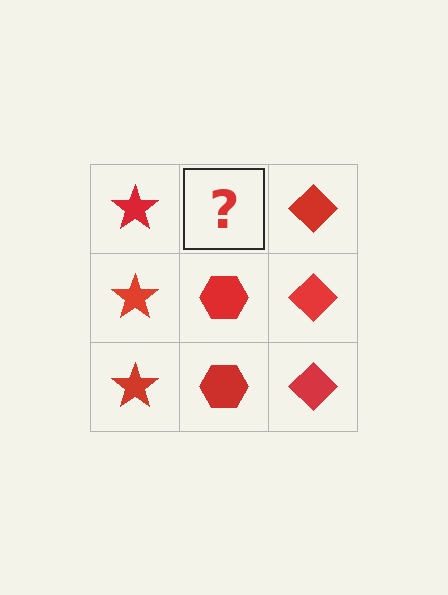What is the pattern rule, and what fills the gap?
The rule is that each column has a consistent shape. The gap should be filled with a red hexagon.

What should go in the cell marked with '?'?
The missing cell should contain a red hexagon.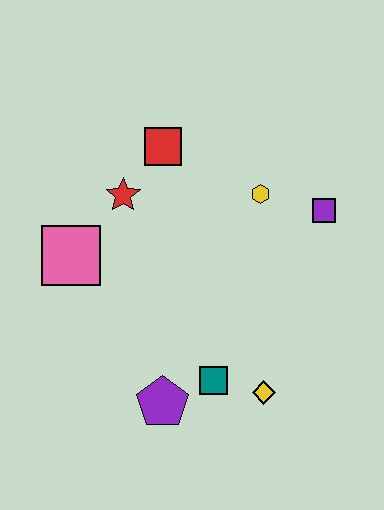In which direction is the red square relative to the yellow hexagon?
The red square is to the left of the yellow hexagon.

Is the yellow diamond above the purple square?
No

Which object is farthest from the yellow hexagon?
The purple pentagon is farthest from the yellow hexagon.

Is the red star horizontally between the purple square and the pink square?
Yes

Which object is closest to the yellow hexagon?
The purple square is closest to the yellow hexagon.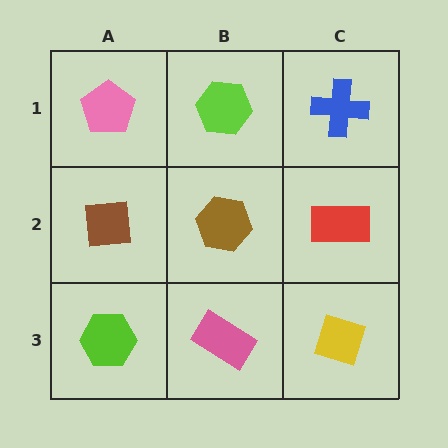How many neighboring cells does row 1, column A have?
2.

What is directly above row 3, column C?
A red rectangle.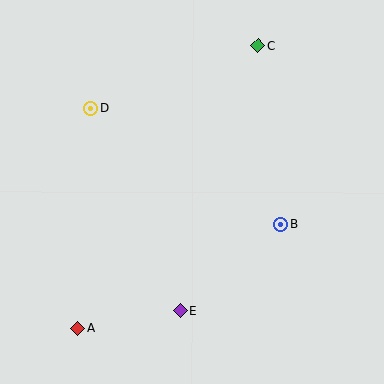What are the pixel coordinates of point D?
Point D is at (91, 108).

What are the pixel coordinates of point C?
Point C is at (258, 46).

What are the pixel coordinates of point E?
Point E is at (180, 311).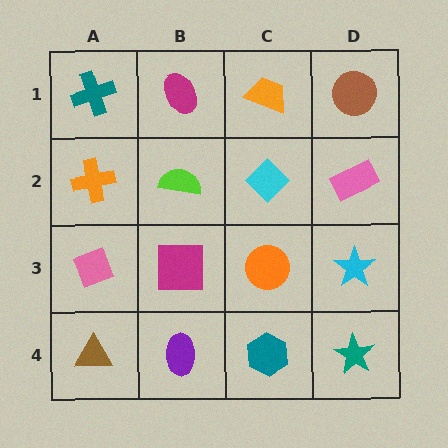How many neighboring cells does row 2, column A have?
3.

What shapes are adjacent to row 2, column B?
A magenta ellipse (row 1, column B), a magenta square (row 3, column B), an orange cross (row 2, column A), a cyan diamond (row 2, column C).